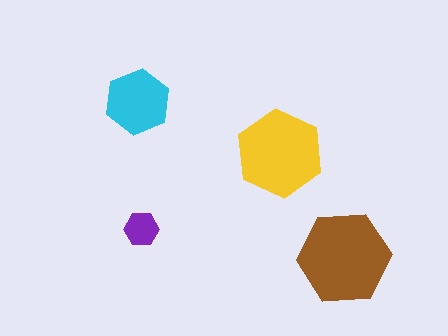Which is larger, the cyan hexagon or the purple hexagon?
The cyan one.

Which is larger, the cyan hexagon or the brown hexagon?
The brown one.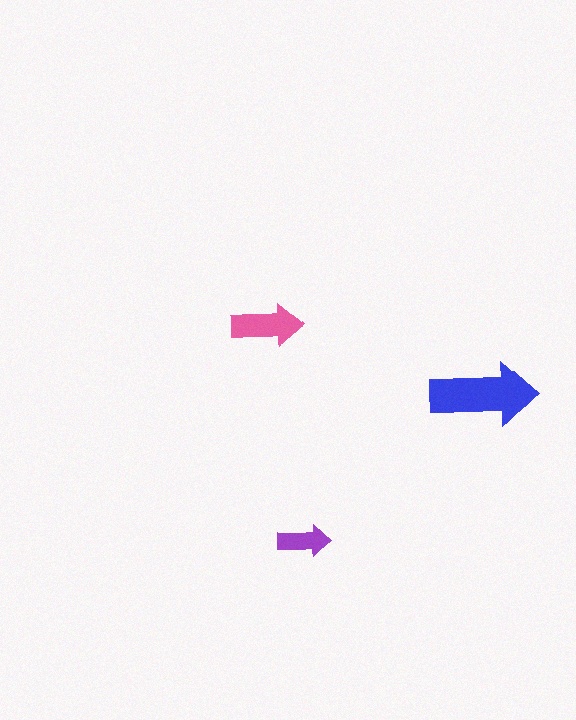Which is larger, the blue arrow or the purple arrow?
The blue one.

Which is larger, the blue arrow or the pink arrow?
The blue one.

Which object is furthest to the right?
The blue arrow is rightmost.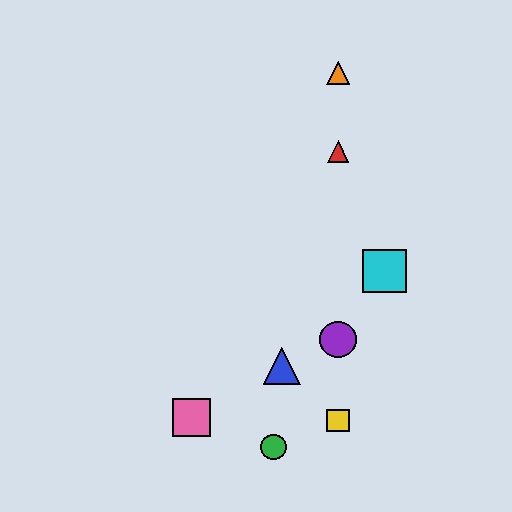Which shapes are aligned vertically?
The red triangle, the yellow square, the purple circle, the orange triangle are aligned vertically.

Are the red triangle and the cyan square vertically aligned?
No, the red triangle is at x≈338 and the cyan square is at x≈385.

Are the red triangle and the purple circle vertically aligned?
Yes, both are at x≈338.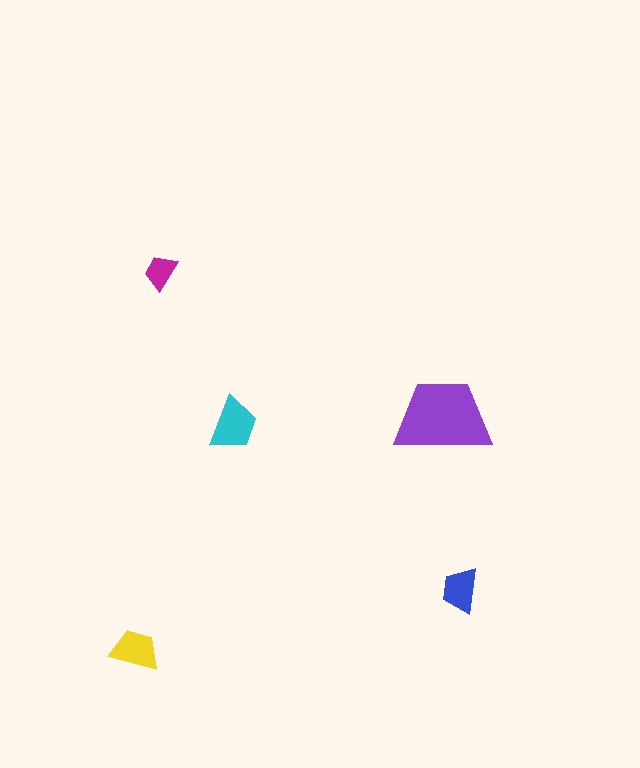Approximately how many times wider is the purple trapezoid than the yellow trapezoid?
About 2 times wider.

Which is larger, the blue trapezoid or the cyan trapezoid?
The cyan one.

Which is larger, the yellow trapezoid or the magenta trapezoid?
The yellow one.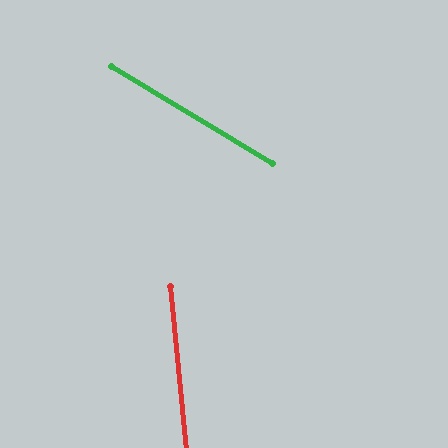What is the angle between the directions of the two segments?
Approximately 53 degrees.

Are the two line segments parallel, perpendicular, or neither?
Neither parallel nor perpendicular — they differ by about 53°.